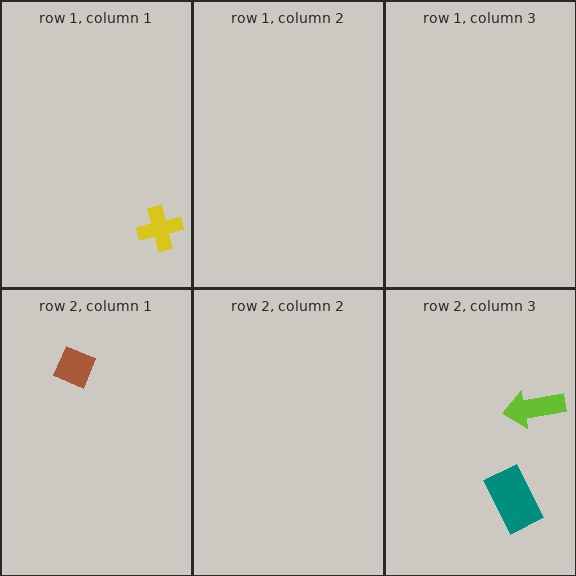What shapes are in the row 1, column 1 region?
The yellow cross.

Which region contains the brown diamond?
The row 2, column 1 region.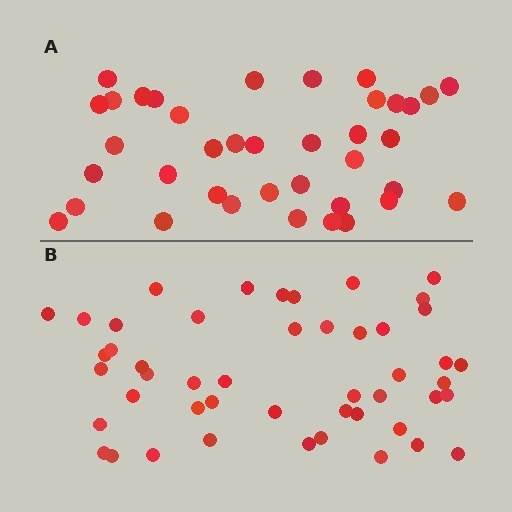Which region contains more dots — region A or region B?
Region B (the bottom region) has more dots.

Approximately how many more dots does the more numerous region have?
Region B has roughly 10 or so more dots than region A.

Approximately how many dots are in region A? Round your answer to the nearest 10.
About 40 dots. (The exact count is 38, which rounds to 40.)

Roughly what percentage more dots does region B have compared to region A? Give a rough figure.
About 25% more.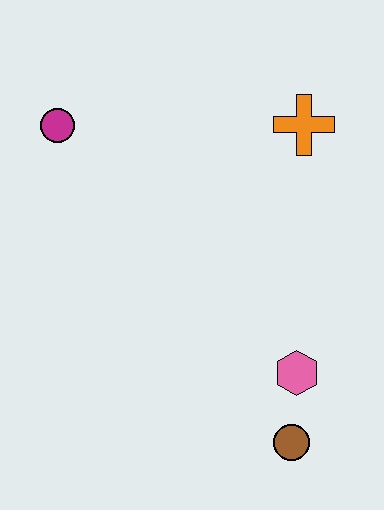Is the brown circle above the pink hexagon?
No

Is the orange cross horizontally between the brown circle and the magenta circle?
No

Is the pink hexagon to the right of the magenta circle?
Yes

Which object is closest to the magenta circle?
The orange cross is closest to the magenta circle.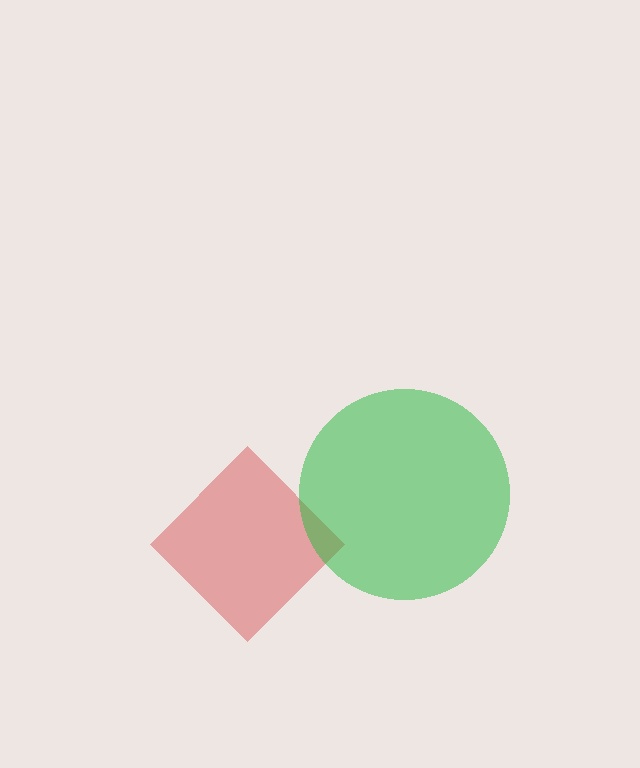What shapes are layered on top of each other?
The layered shapes are: a red diamond, a green circle.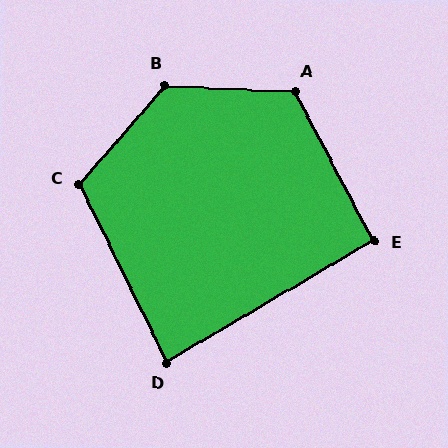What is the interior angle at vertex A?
Approximately 120 degrees (obtuse).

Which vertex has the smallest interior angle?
D, at approximately 86 degrees.